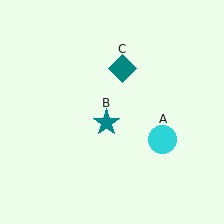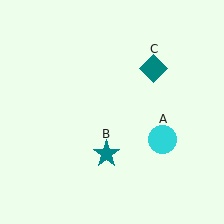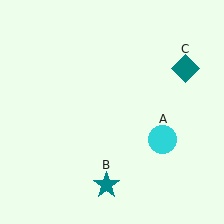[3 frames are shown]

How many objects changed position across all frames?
2 objects changed position: teal star (object B), teal diamond (object C).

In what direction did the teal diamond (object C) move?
The teal diamond (object C) moved right.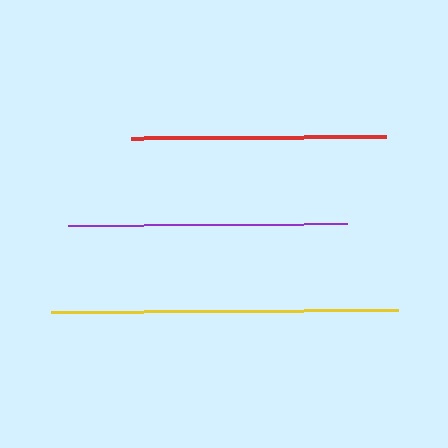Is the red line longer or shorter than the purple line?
The purple line is longer than the red line.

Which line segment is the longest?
The yellow line is the longest at approximately 348 pixels.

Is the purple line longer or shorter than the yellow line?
The yellow line is longer than the purple line.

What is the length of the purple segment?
The purple segment is approximately 280 pixels long.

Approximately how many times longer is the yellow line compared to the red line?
The yellow line is approximately 1.4 times the length of the red line.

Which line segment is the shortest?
The red line is the shortest at approximately 256 pixels.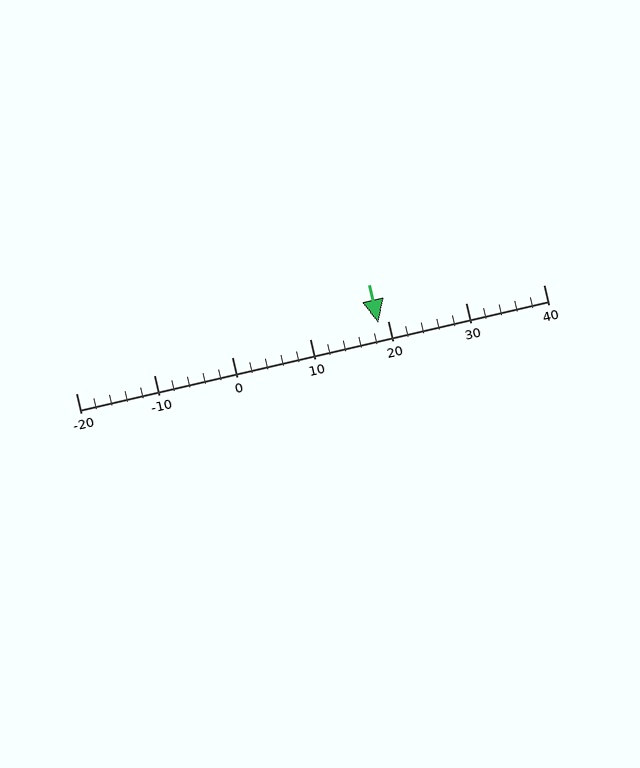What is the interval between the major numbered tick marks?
The major tick marks are spaced 10 units apart.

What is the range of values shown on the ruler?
The ruler shows values from -20 to 40.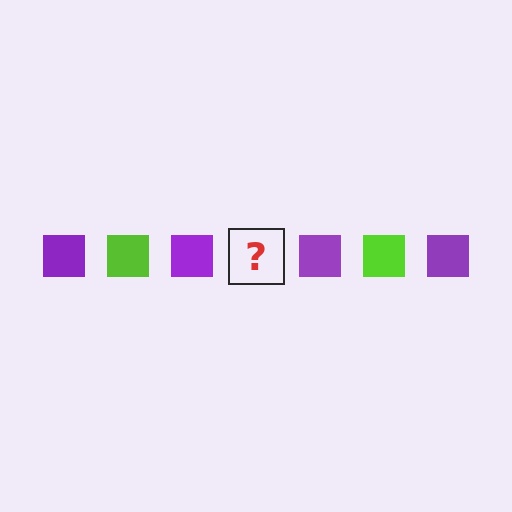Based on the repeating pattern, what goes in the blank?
The blank should be a lime square.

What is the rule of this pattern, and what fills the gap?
The rule is that the pattern cycles through purple, lime squares. The gap should be filled with a lime square.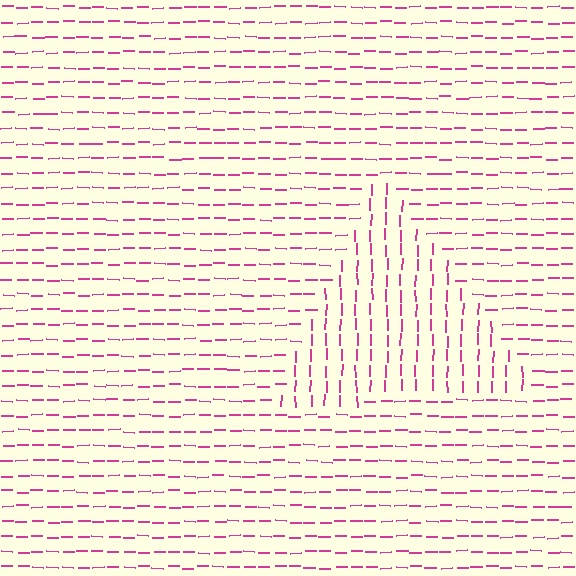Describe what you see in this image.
The image is filled with small magenta line segments. A triangle region in the image has lines oriented differently from the surrounding lines, creating a visible texture boundary.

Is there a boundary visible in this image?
Yes, there is a texture boundary formed by a change in line orientation.